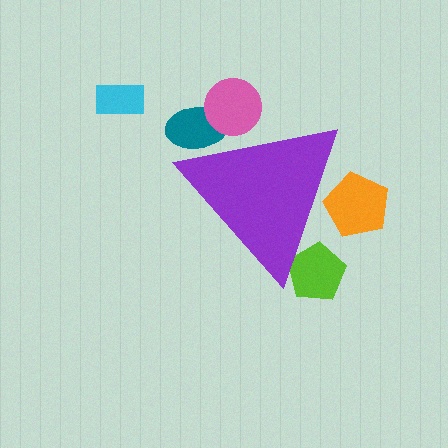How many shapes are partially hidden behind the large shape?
4 shapes are partially hidden.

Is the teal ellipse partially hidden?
Yes, the teal ellipse is partially hidden behind the purple triangle.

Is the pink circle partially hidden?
Yes, the pink circle is partially hidden behind the purple triangle.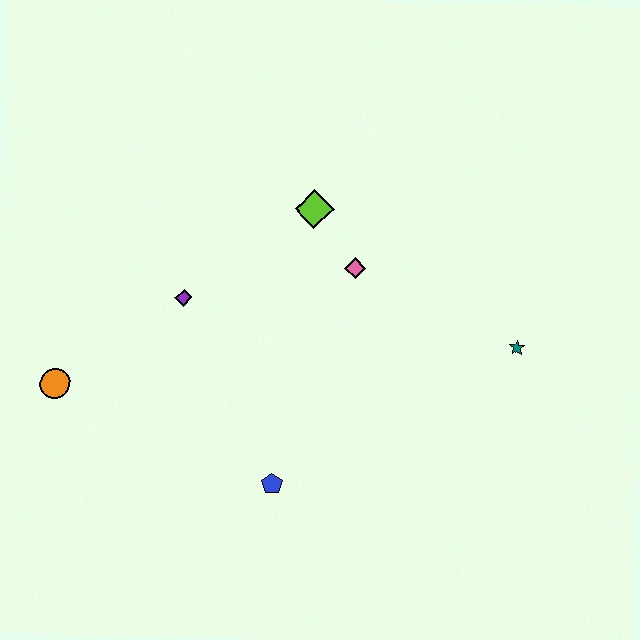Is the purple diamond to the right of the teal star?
No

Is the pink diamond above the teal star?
Yes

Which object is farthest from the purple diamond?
The teal star is farthest from the purple diamond.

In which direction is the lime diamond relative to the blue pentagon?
The lime diamond is above the blue pentagon.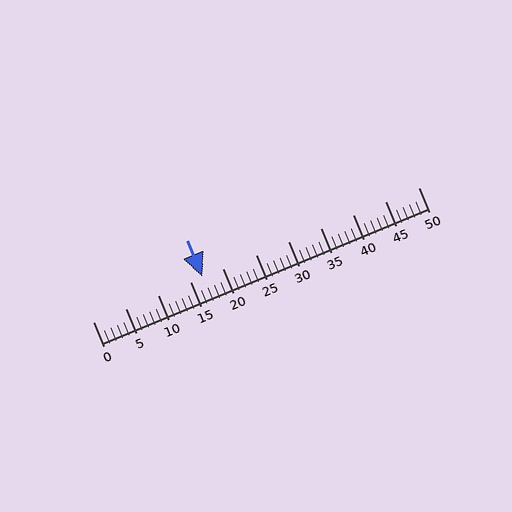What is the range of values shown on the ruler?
The ruler shows values from 0 to 50.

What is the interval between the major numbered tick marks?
The major tick marks are spaced 5 units apart.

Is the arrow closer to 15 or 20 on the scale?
The arrow is closer to 15.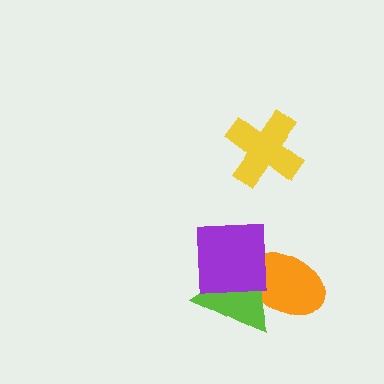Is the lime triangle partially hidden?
Yes, it is partially covered by another shape.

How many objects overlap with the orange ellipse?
2 objects overlap with the orange ellipse.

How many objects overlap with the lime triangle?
2 objects overlap with the lime triangle.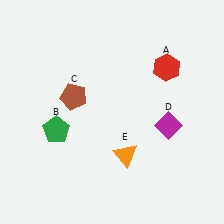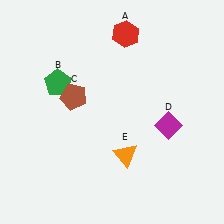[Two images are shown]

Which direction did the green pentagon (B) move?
The green pentagon (B) moved up.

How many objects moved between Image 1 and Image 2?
2 objects moved between the two images.